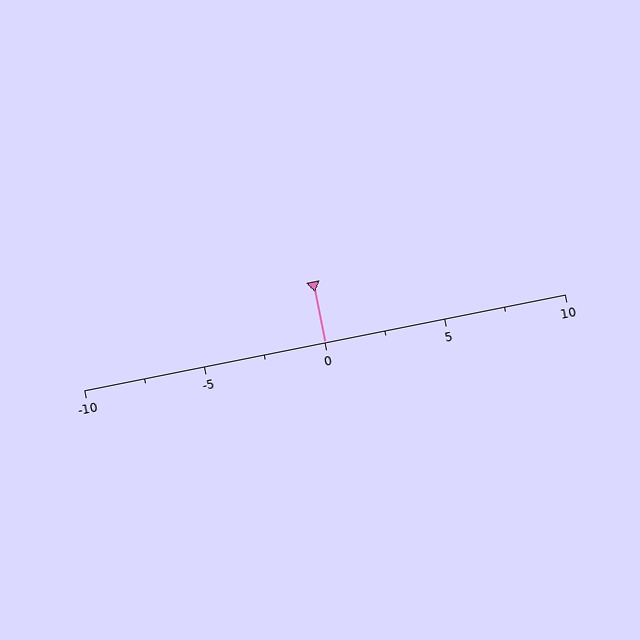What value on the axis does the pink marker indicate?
The marker indicates approximately 0.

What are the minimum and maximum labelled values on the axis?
The axis runs from -10 to 10.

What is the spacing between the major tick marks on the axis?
The major ticks are spaced 5 apart.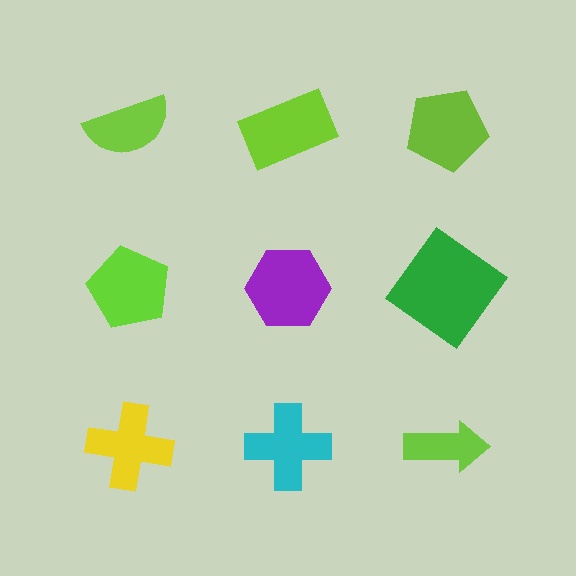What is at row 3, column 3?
A lime arrow.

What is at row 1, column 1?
A lime semicircle.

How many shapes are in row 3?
3 shapes.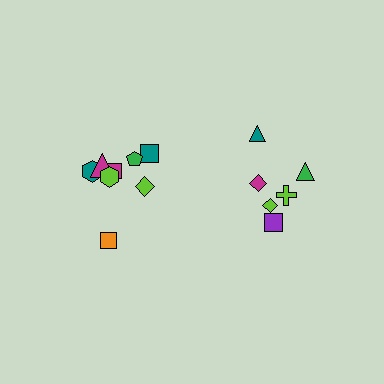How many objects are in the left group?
There are 8 objects.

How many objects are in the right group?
There are 6 objects.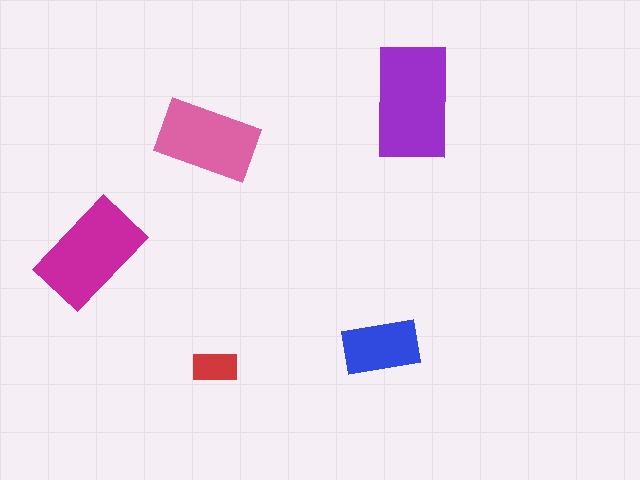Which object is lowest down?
The red rectangle is bottommost.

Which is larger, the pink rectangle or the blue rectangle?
The pink one.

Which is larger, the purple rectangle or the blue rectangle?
The purple one.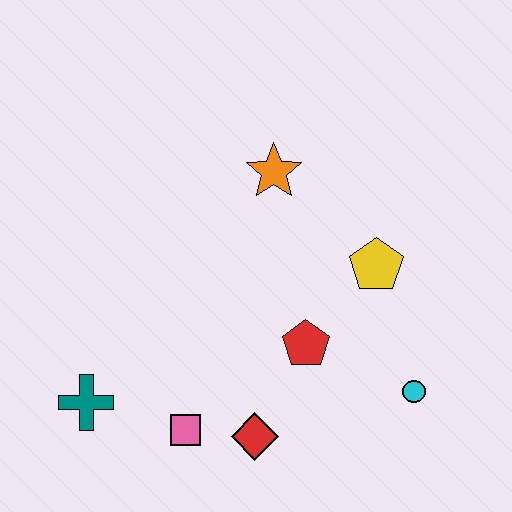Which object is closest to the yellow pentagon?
The red pentagon is closest to the yellow pentagon.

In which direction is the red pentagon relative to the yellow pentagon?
The red pentagon is below the yellow pentagon.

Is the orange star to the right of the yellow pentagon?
No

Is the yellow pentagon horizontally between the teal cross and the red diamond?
No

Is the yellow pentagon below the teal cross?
No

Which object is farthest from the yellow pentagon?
The teal cross is farthest from the yellow pentagon.